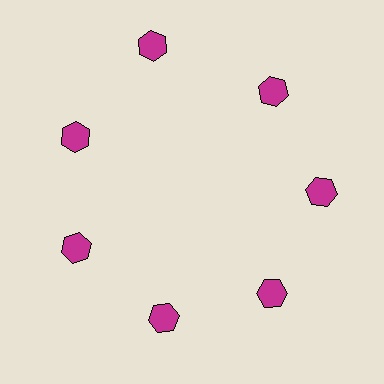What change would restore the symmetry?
The symmetry would be restored by moving it inward, back onto the ring so that all 7 hexagons sit at equal angles and equal distance from the center.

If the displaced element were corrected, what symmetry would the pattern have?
It would have 7-fold rotational symmetry — the pattern would map onto itself every 51 degrees.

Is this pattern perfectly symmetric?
No. The 7 magenta hexagons are arranged in a ring, but one element near the 12 o'clock position is pushed outward from the center, breaking the 7-fold rotational symmetry.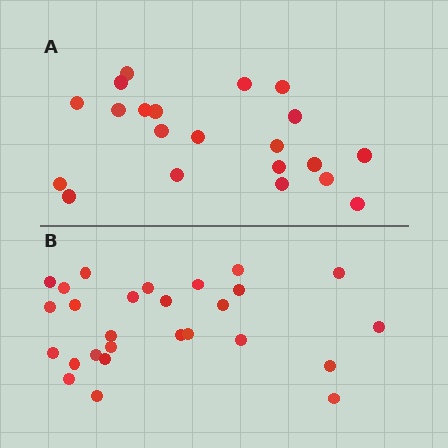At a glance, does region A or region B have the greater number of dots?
Region B (the bottom region) has more dots.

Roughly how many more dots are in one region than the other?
Region B has about 6 more dots than region A.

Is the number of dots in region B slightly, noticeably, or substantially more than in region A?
Region B has noticeably more, but not dramatically so. The ratio is roughly 1.3 to 1.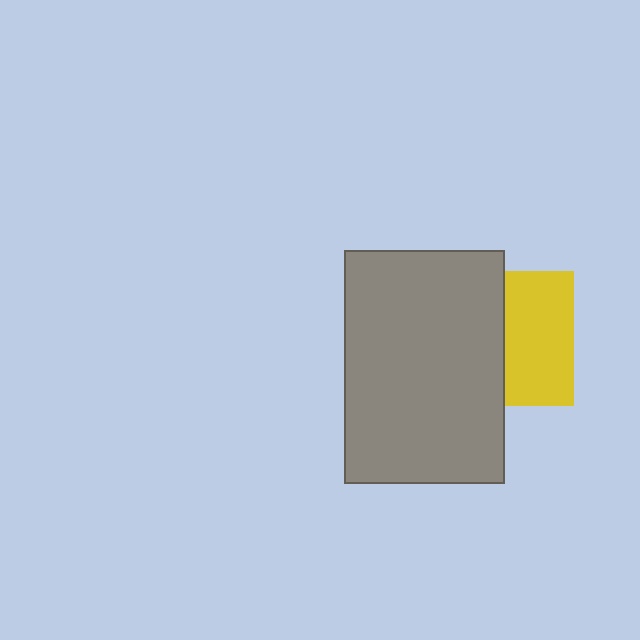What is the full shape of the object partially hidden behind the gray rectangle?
The partially hidden object is a yellow square.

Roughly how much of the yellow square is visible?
About half of it is visible (roughly 51%).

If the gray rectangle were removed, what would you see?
You would see the complete yellow square.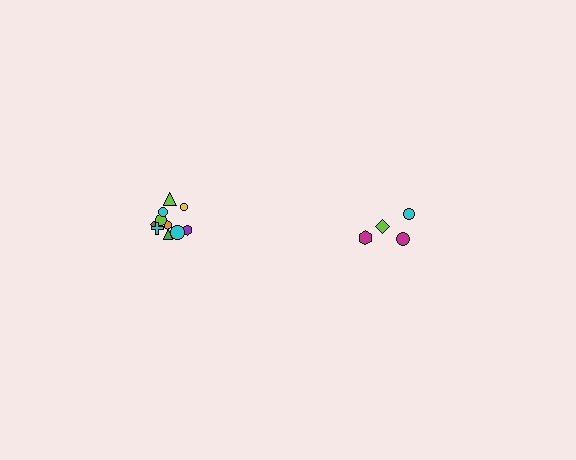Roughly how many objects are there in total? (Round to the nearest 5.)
Roughly 15 objects in total.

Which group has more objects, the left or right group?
The left group.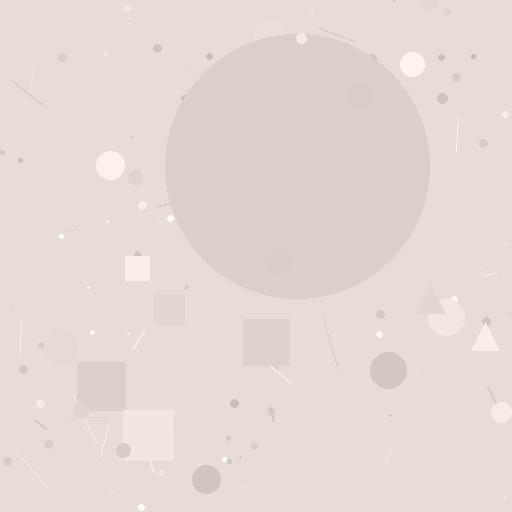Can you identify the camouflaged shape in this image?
The camouflaged shape is a circle.